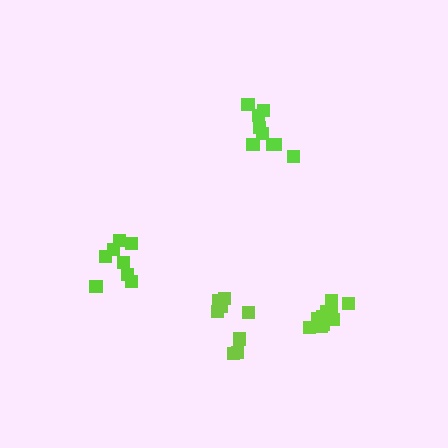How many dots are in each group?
Group 1: 11 dots, Group 2: 8 dots, Group 3: 9 dots, Group 4: 8 dots (36 total).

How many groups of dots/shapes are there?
There are 4 groups.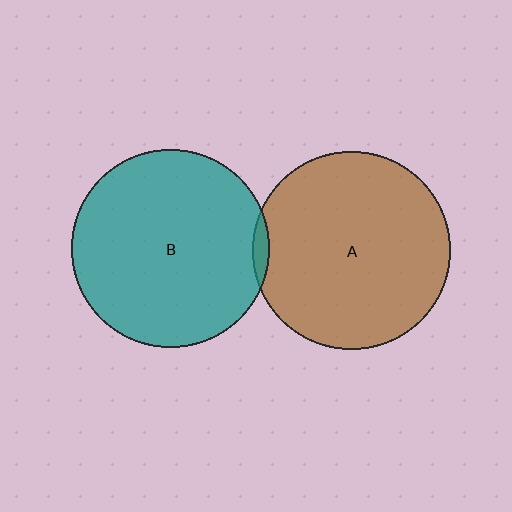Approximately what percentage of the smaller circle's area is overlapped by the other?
Approximately 5%.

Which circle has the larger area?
Circle A (brown).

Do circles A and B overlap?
Yes.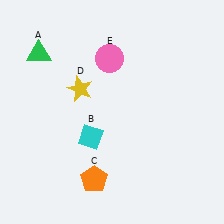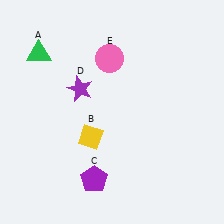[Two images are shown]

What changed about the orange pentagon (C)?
In Image 1, C is orange. In Image 2, it changed to purple.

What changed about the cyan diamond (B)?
In Image 1, B is cyan. In Image 2, it changed to yellow.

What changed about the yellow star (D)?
In Image 1, D is yellow. In Image 2, it changed to purple.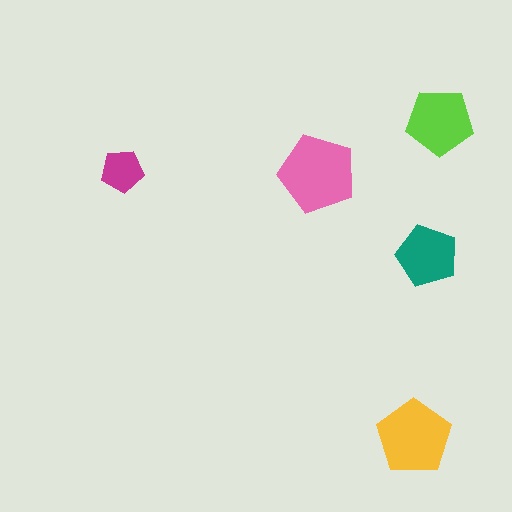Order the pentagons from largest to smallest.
the pink one, the yellow one, the lime one, the teal one, the magenta one.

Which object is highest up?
The lime pentagon is topmost.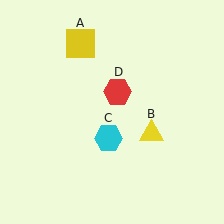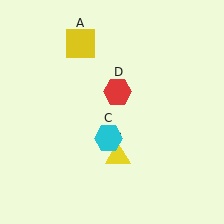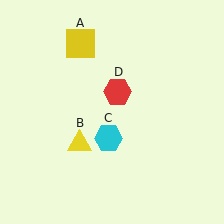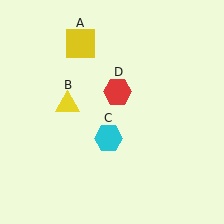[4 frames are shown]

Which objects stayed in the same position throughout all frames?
Yellow square (object A) and cyan hexagon (object C) and red hexagon (object D) remained stationary.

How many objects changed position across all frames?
1 object changed position: yellow triangle (object B).